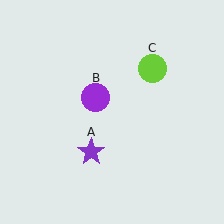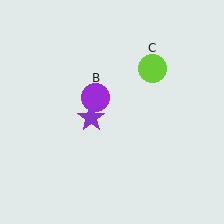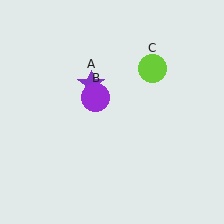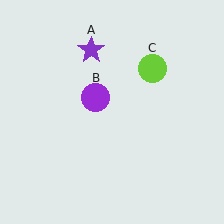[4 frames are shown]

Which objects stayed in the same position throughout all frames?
Purple circle (object B) and lime circle (object C) remained stationary.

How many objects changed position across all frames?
1 object changed position: purple star (object A).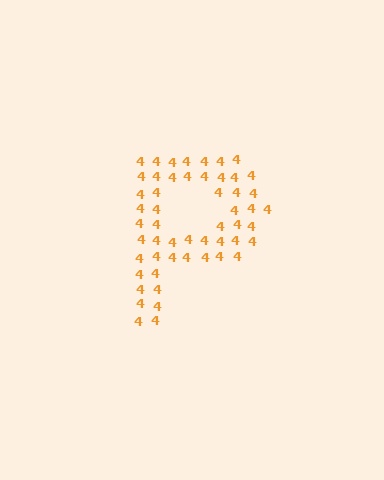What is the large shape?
The large shape is the letter P.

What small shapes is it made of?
It is made of small digit 4's.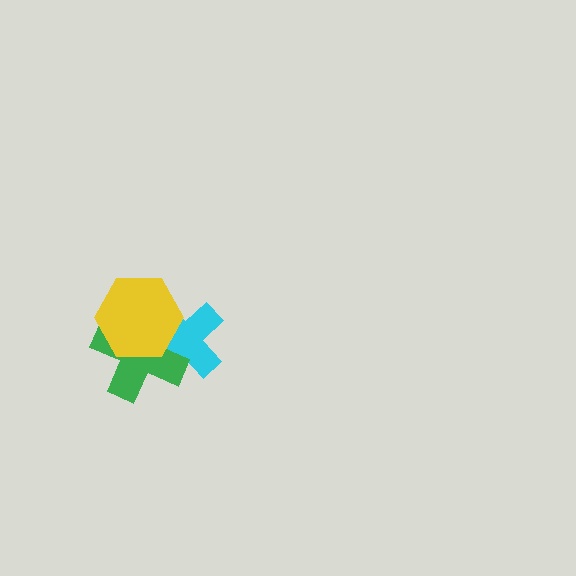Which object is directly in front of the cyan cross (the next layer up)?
The green cross is directly in front of the cyan cross.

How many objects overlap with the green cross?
2 objects overlap with the green cross.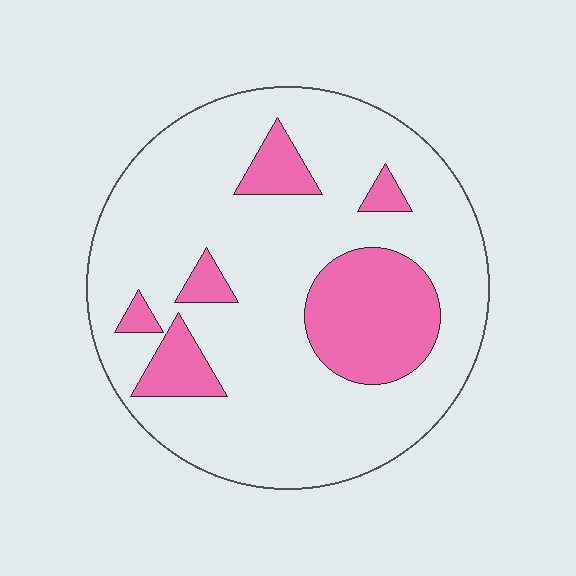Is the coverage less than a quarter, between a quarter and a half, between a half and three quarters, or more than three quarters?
Less than a quarter.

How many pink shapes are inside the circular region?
6.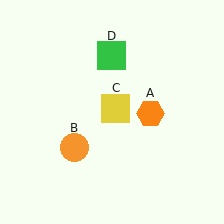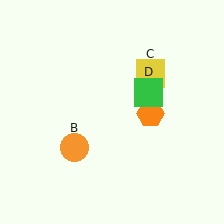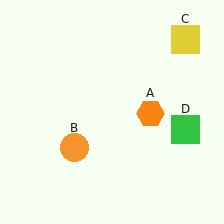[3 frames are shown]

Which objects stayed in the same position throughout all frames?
Orange hexagon (object A) and orange circle (object B) remained stationary.